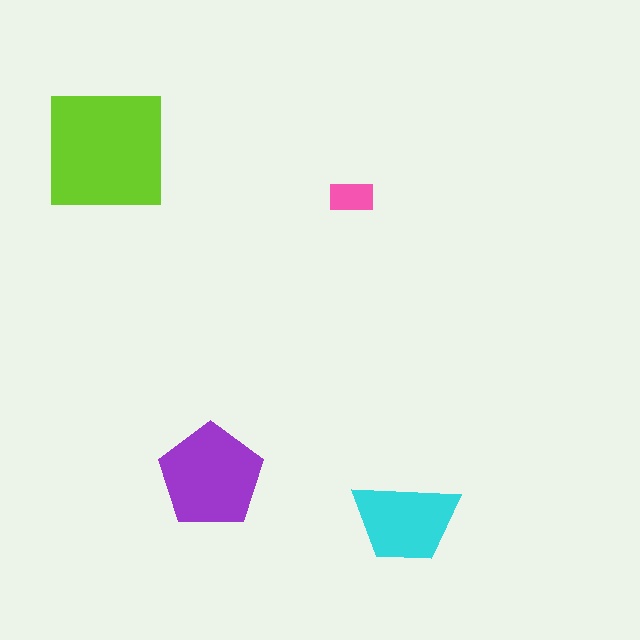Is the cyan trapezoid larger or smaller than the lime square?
Smaller.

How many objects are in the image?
There are 4 objects in the image.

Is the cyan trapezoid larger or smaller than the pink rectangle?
Larger.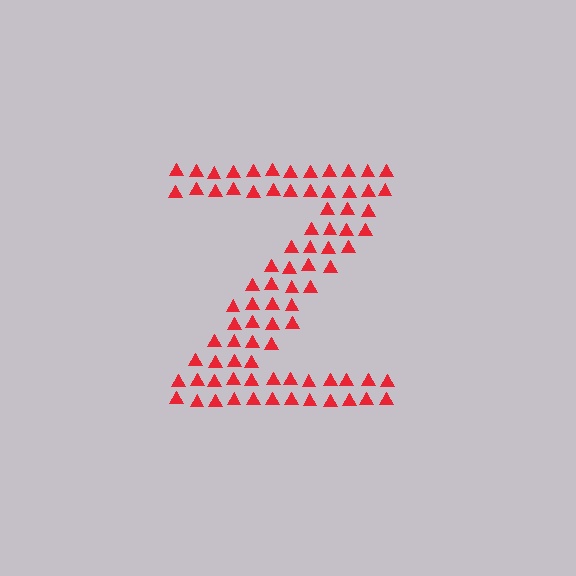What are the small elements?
The small elements are triangles.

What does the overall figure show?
The overall figure shows the letter Z.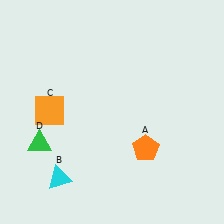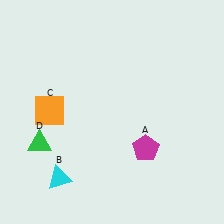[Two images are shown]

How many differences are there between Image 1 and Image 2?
There is 1 difference between the two images.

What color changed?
The pentagon (A) changed from orange in Image 1 to magenta in Image 2.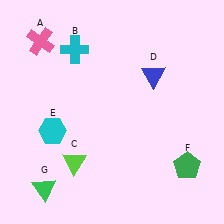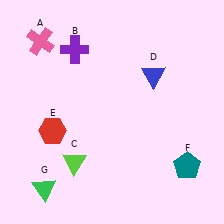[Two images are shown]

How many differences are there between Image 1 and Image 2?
There are 3 differences between the two images.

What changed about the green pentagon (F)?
In Image 1, F is green. In Image 2, it changed to teal.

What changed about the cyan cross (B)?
In Image 1, B is cyan. In Image 2, it changed to purple.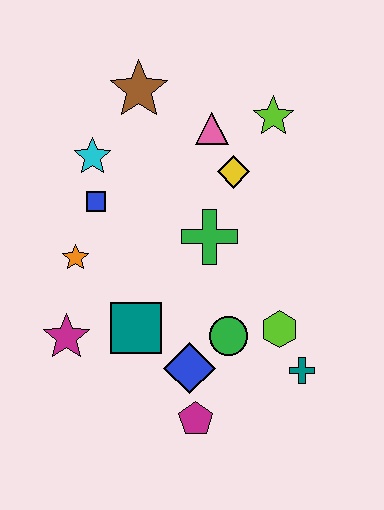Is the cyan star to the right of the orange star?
Yes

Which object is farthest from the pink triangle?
The magenta pentagon is farthest from the pink triangle.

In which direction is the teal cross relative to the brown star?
The teal cross is below the brown star.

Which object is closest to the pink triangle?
The yellow diamond is closest to the pink triangle.